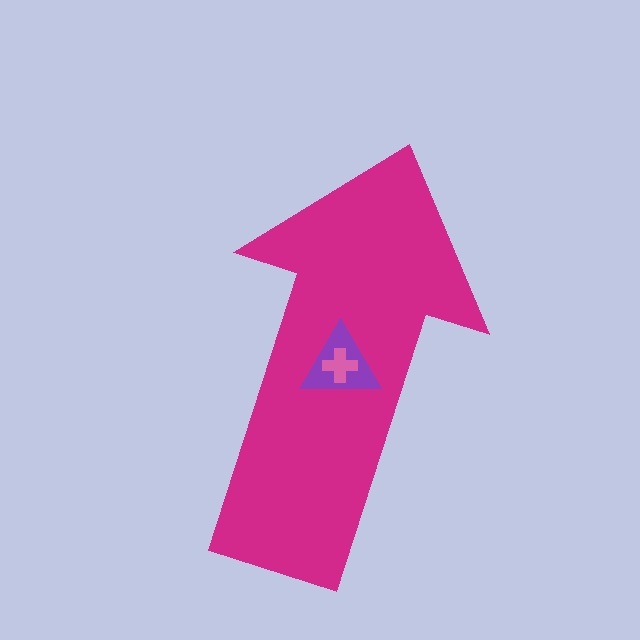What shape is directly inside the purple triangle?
The pink cross.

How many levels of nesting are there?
3.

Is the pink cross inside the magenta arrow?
Yes.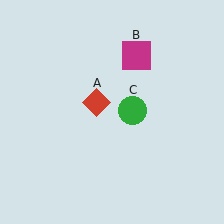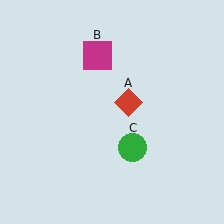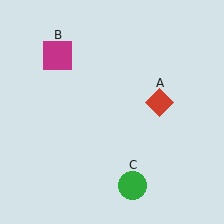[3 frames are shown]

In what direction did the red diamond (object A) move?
The red diamond (object A) moved right.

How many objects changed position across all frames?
3 objects changed position: red diamond (object A), magenta square (object B), green circle (object C).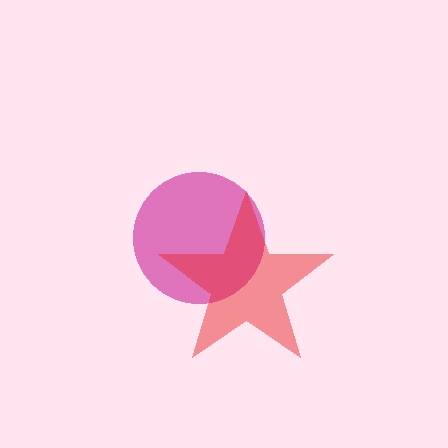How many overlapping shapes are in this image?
There are 2 overlapping shapes in the image.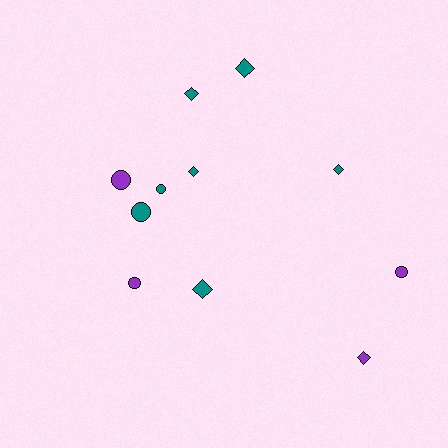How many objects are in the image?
There are 11 objects.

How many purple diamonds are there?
There is 1 purple diamond.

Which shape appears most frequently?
Diamond, with 6 objects.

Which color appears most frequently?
Teal, with 7 objects.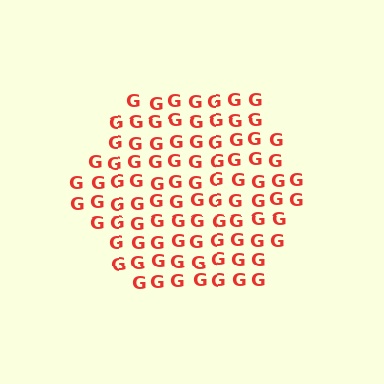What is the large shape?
The large shape is a hexagon.